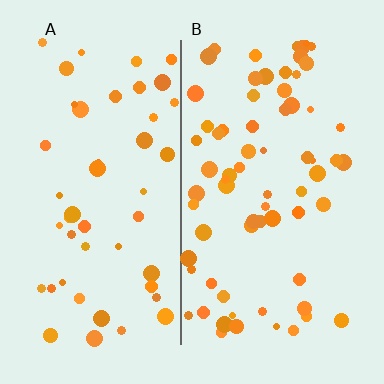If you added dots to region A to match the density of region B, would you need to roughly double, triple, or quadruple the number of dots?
Approximately double.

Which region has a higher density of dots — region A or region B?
B (the right).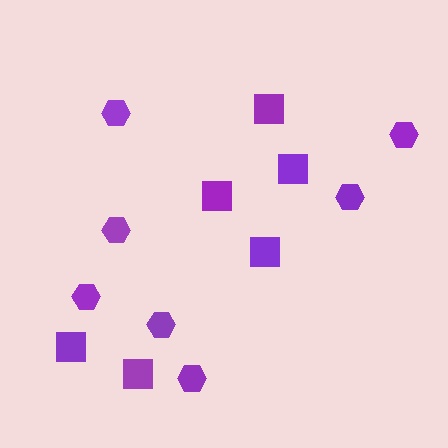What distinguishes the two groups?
There are 2 groups: one group of squares (6) and one group of hexagons (7).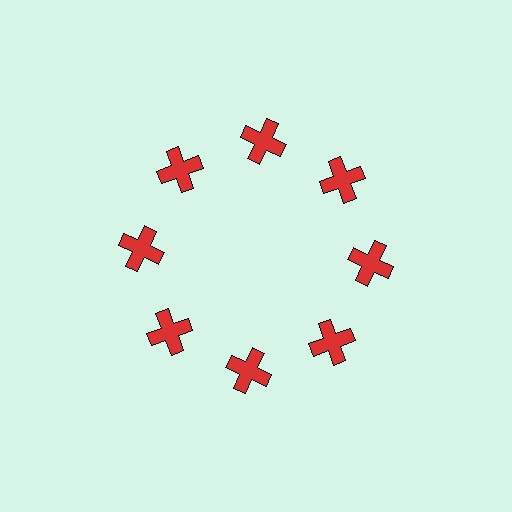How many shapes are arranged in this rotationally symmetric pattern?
There are 8 shapes, arranged in 8 groups of 1.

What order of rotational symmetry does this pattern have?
This pattern has 8-fold rotational symmetry.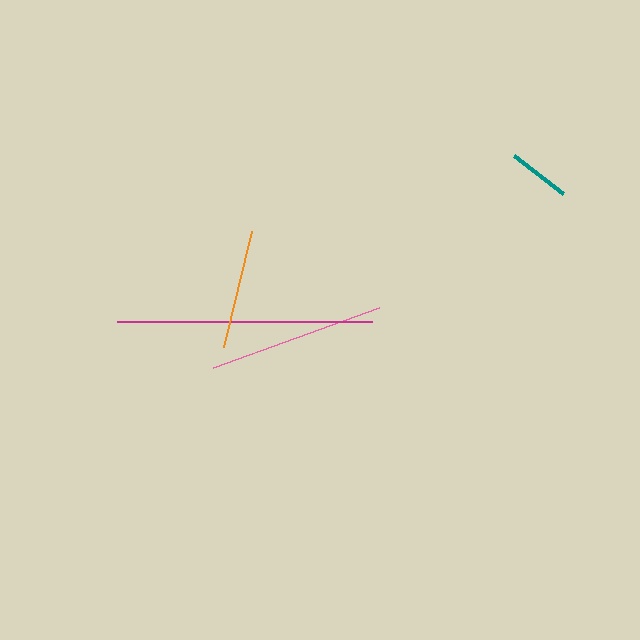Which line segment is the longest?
The magenta line is the longest at approximately 255 pixels.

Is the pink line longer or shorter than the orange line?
The pink line is longer than the orange line.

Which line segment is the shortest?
The teal line is the shortest at approximately 62 pixels.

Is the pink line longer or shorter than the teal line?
The pink line is longer than the teal line.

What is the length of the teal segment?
The teal segment is approximately 62 pixels long.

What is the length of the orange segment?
The orange segment is approximately 119 pixels long.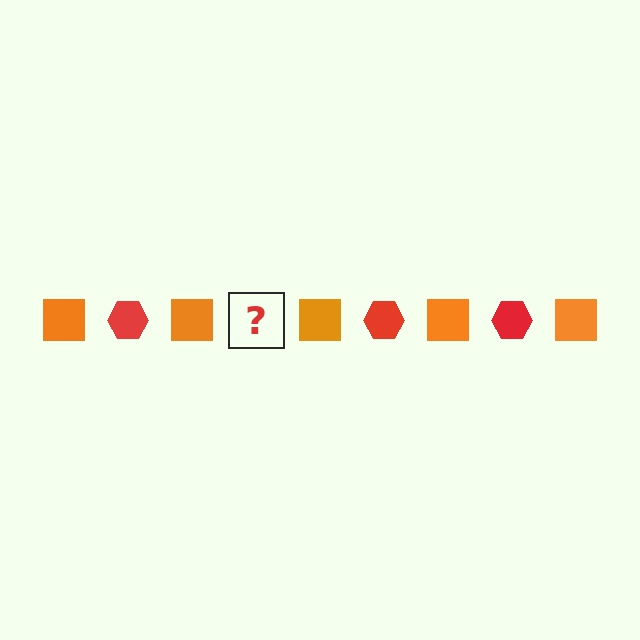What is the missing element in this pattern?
The missing element is a red hexagon.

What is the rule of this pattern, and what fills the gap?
The rule is that the pattern alternates between orange square and red hexagon. The gap should be filled with a red hexagon.